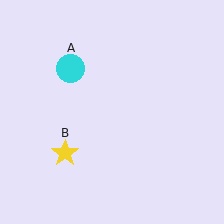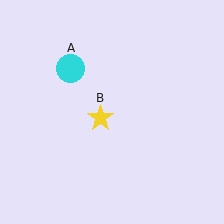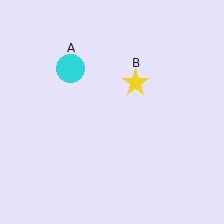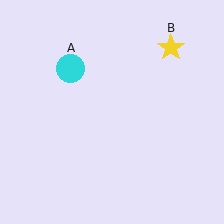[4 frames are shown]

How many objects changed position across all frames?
1 object changed position: yellow star (object B).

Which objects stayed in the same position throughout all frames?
Cyan circle (object A) remained stationary.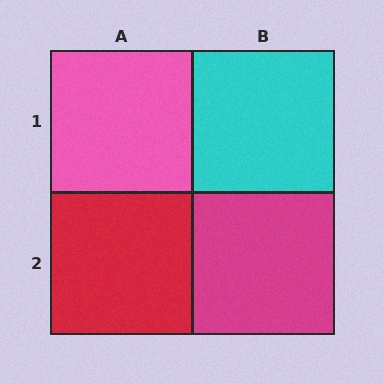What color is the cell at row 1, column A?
Pink.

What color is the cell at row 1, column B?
Cyan.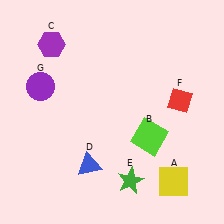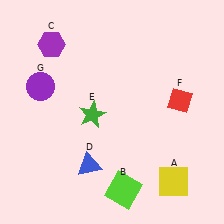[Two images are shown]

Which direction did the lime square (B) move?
The lime square (B) moved down.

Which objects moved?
The objects that moved are: the lime square (B), the green star (E).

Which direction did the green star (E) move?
The green star (E) moved up.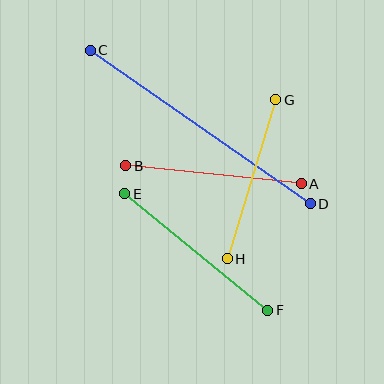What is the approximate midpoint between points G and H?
The midpoint is at approximately (251, 179) pixels.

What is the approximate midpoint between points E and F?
The midpoint is at approximately (196, 252) pixels.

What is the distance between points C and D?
The distance is approximately 268 pixels.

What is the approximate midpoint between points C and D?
The midpoint is at approximately (200, 127) pixels.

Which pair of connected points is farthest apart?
Points C and D are farthest apart.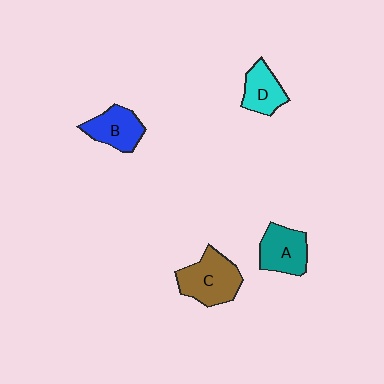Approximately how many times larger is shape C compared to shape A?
Approximately 1.2 times.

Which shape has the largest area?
Shape C (brown).